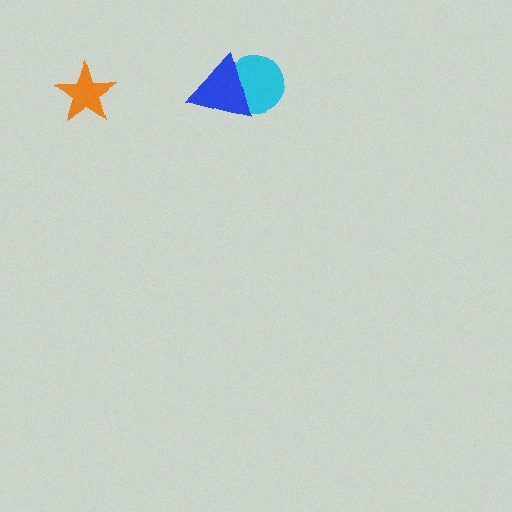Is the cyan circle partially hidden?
Yes, it is partially covered by another shape.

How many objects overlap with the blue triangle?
1 object overlaps with the blue triangle.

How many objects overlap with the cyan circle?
1 object overlaps with the cyan circle.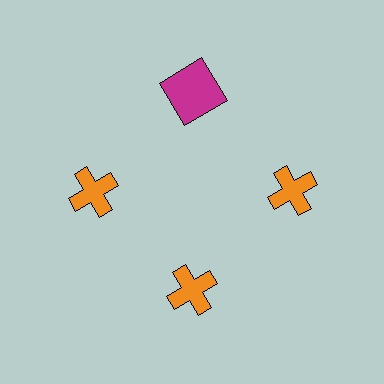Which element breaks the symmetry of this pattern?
The magenta square at roughly the 12 o'clock position breaks the symmetry. All other shapes are orange crosses.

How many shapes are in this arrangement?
There are 4 shapes arranged in a ring pattern.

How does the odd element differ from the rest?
It differs in both color (magenta instead of orange) and shape (square instead of cross).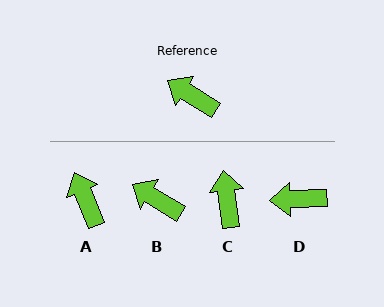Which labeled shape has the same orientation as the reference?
B.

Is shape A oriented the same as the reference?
No, it is off by about 36 degrees.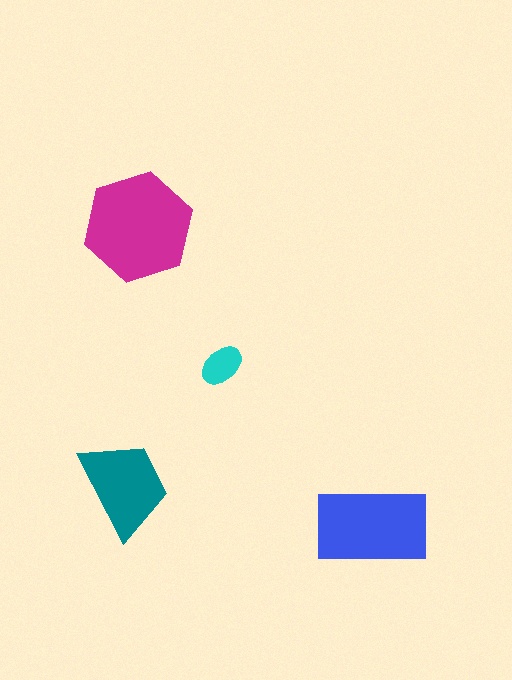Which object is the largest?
The magenta hexagon.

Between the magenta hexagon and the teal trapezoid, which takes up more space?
The magenta hexagon.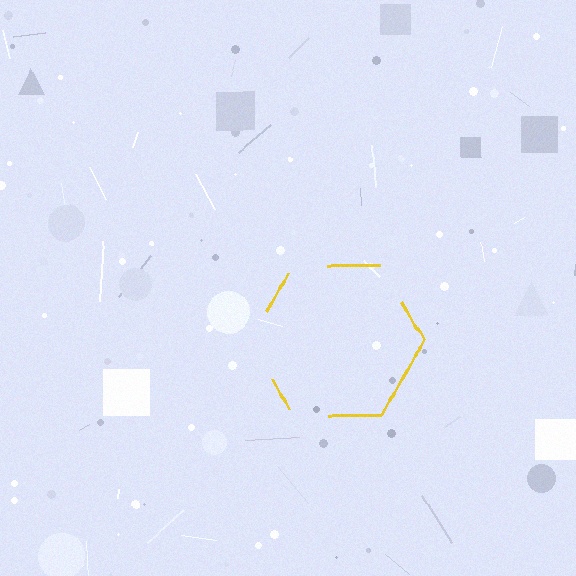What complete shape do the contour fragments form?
The contour fragments form a hexagon.